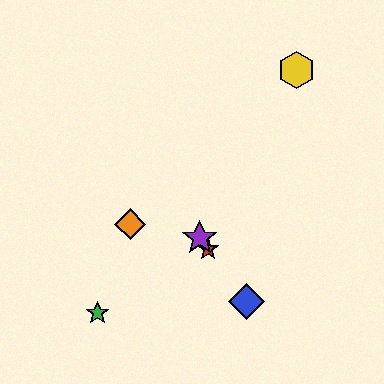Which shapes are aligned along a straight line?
The red star, the blue diamond, the purple star are aligned along a straight line.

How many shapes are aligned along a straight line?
3 shapes (the red star, the blue diamond, the purple star) are aligned along a straight line.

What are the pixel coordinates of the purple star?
The purple star is at (200, 238).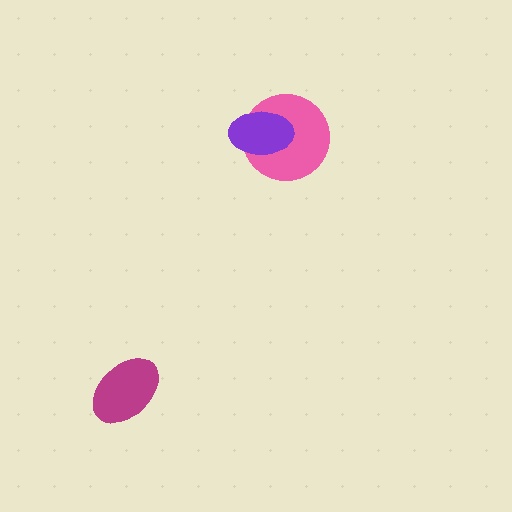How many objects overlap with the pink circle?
1 object overlaps with the pink circle.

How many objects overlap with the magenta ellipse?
0 objects overlap with the magenta ellipse.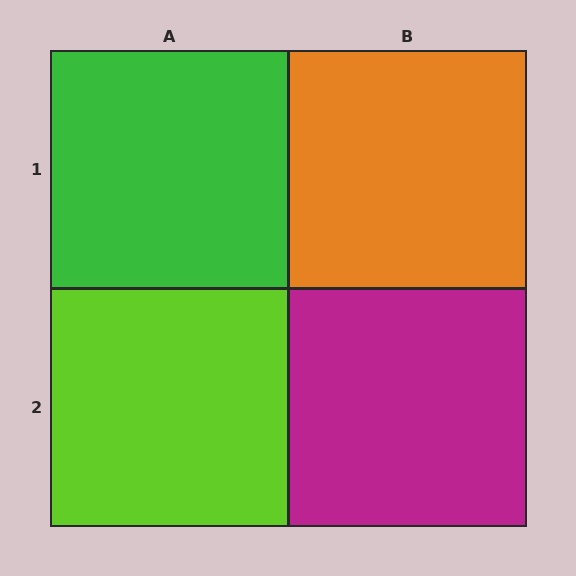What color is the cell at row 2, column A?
Lime.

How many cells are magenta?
1 cell is magenta.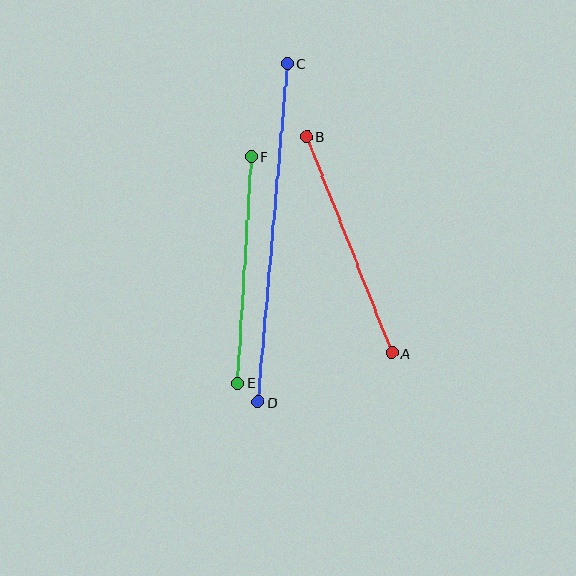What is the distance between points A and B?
The distance is approximately 232 pixels.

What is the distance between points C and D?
The distance is approximately 340 pixels.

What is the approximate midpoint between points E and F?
The midpoint is at approximately (245, 270) pixels.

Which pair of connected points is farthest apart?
Points C and D are farthest apart.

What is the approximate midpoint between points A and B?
The midpoint is at approximately (349, 245) pixels.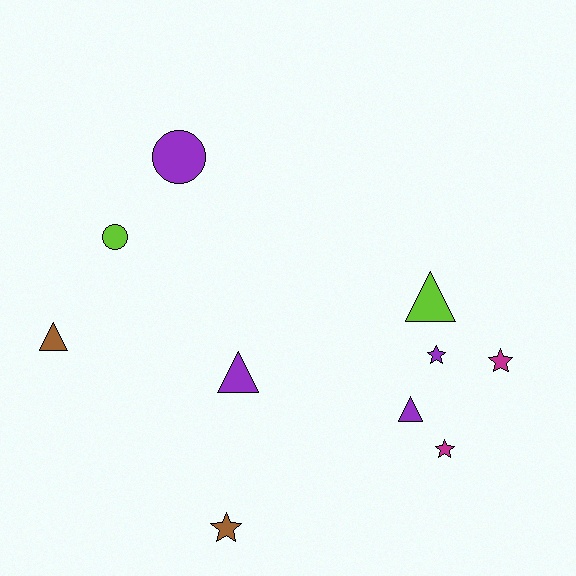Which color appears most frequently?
Purple, with 4 objects.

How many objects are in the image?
There are 10 objects.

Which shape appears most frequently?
Star, with 4 objects.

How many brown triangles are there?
There is 1 brown triangle.